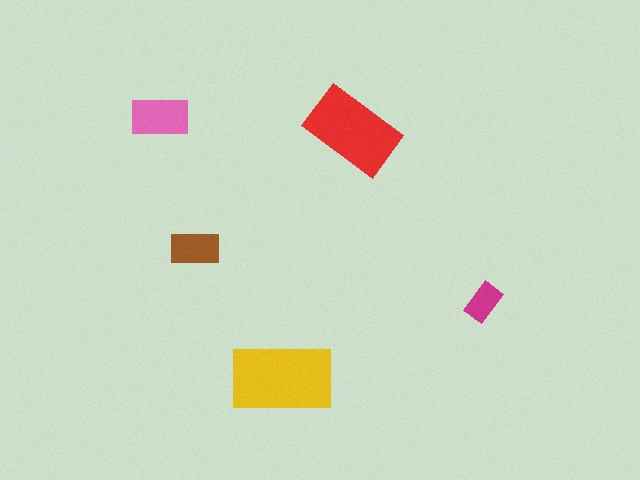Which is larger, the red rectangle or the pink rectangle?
The red one.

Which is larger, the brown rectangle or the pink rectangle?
The pink one.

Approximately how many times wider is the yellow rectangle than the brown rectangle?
About 2 times wider.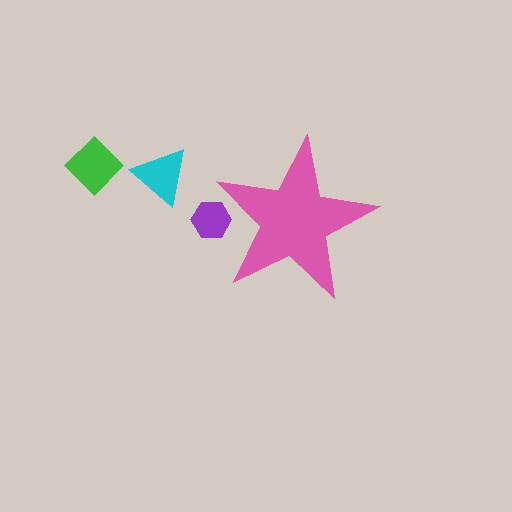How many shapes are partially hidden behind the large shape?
1 shape is partially hidden.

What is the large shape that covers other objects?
A pink star.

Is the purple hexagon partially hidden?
Yes, the purple hexagon is partially hidden behind the pink star.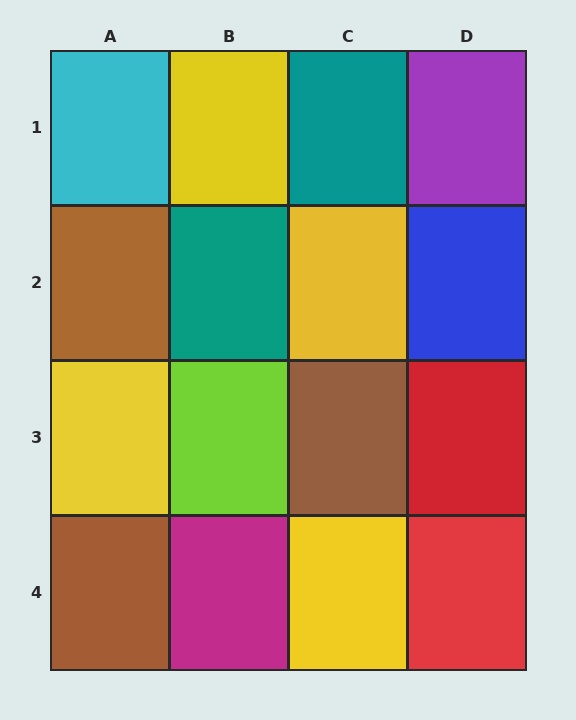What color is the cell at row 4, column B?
Magenta.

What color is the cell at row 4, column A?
Brown.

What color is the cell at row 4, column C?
Yellow.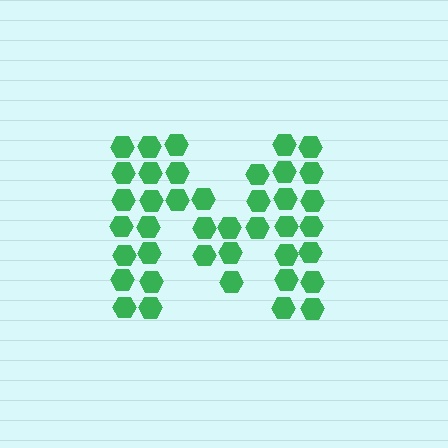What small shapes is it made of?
It is made of small hexagons.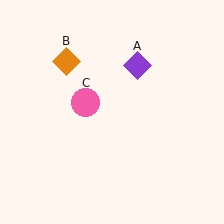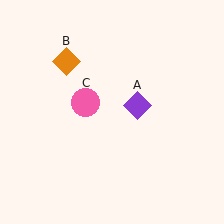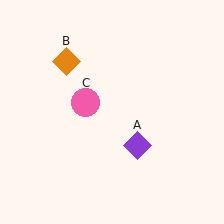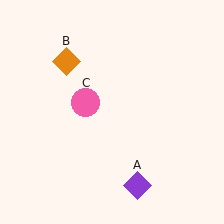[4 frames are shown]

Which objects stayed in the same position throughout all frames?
Orange diamond (object B) and pink circle (object C) remained stationary.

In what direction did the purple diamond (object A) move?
The purple diamond (object A) moved down.